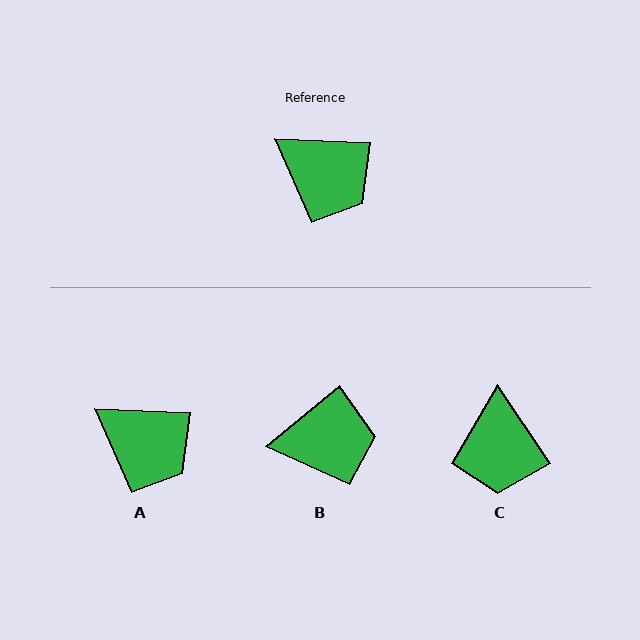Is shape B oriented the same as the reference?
No, it is off by about 42 degrees.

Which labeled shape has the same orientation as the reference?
A.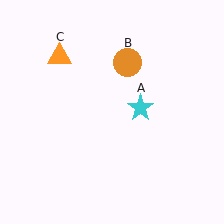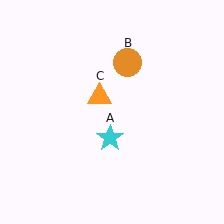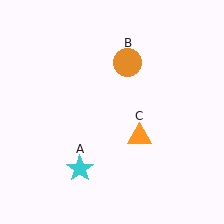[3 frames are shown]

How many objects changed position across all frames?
2 objects changed position: cyan star (object A), orange triangle (object C).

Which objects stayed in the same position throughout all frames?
Orange circle (object B) remained stationary.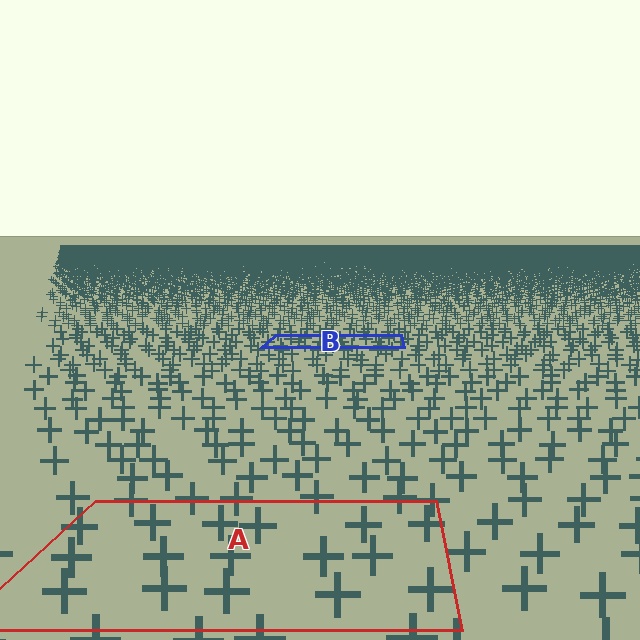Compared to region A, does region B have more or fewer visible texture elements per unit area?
Region B has more texture elements per unit area — they are packed more densely because it is farther away.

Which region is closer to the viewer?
Region A is closer. The texture elements there are larger and more spread out.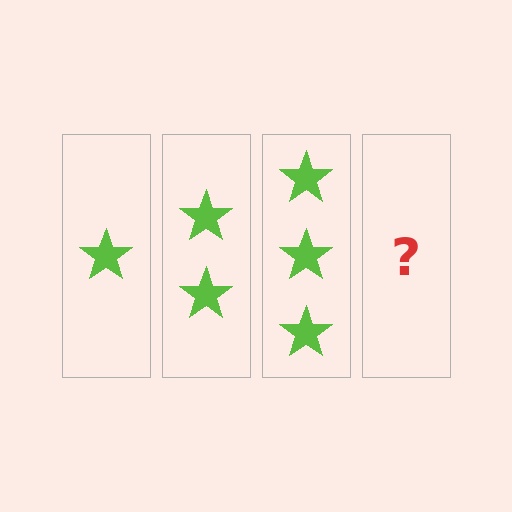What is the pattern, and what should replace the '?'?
The pattern is that each step adds one more star. The '?' should be 4 stars.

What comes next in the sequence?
The next element should be 4 stars.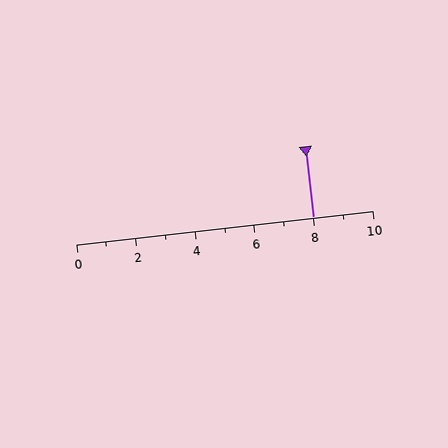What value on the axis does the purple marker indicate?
The marker indicates approximately 8.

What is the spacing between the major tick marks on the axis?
The major ticks are spaced 2 apart.